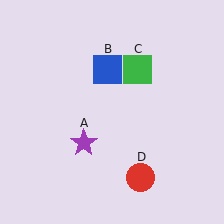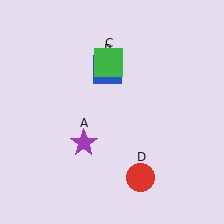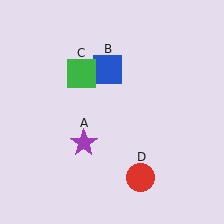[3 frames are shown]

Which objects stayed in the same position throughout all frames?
Purple star (object A) and blue square (object B) and red circle (object D) remained stationary.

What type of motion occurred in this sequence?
The green square (object C) rotated counterclockwise around the center of the scene.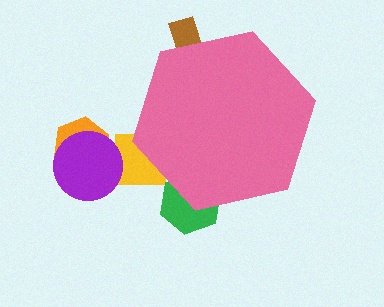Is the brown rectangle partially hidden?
Yes, the brown rectangle is partially hidden behind the pink hexagon.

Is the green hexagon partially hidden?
Yes, the green hexagon is partially hidden behind the pink hexagon.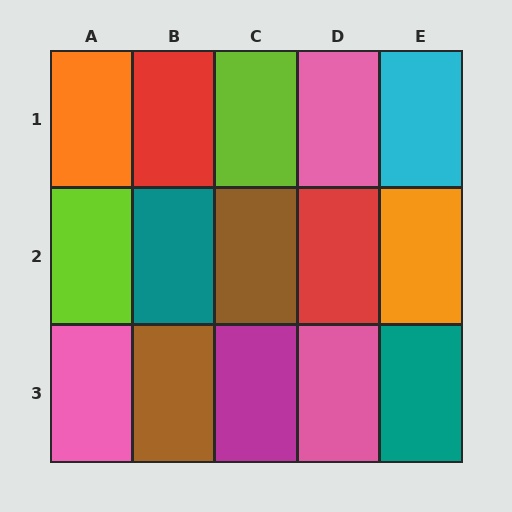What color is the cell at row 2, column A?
Lime.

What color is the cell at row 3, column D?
Pink.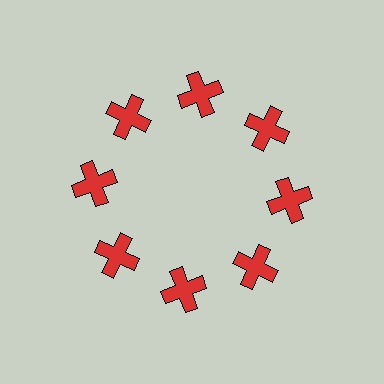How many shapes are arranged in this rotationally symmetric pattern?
There are 8 shapes, arranged in 8 groups of 1.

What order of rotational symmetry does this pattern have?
This pattern has 8-fold rotational symmetry.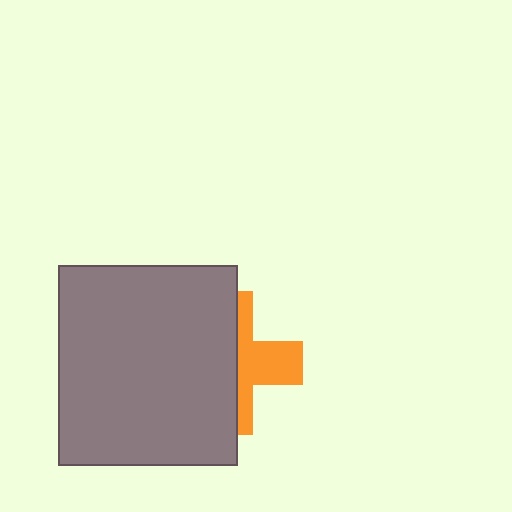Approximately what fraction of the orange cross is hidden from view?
Roughly 58% of the orange cross is hidden behind the gray rectangle.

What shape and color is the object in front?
The object in front is a gray rectangle.